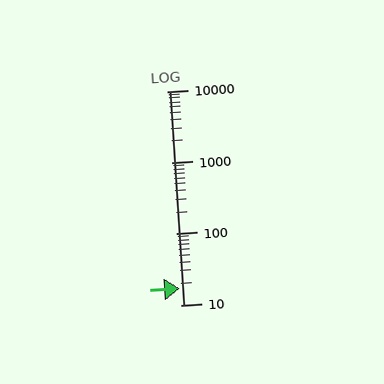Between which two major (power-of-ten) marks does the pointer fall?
The pointer is between 10 and 100.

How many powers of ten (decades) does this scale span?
The scale spans 3 decades, from 10 to 10000.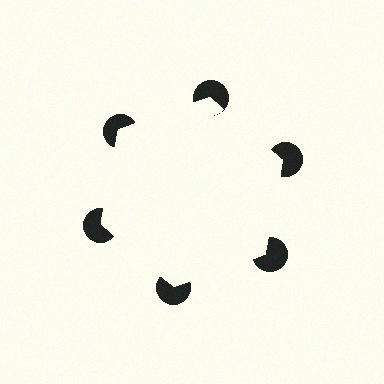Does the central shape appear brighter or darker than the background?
It typically appears slightly brighter than the background, even though no actual brightness change is drawn.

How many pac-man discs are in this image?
There are 6 — one at each vertex of the illusory hexagon.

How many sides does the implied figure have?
6 sides.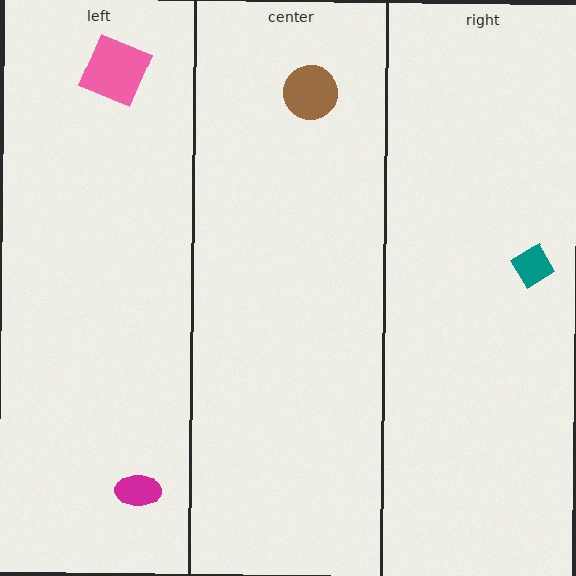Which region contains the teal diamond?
The right region.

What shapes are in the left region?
The pink square, the magenta ellipse.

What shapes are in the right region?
The teal diamond.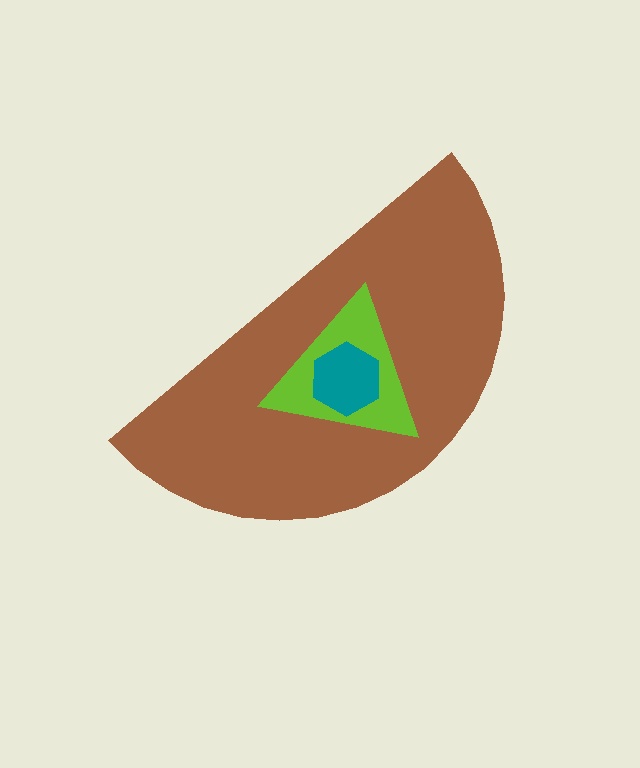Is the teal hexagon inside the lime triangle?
Yes.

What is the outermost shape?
The brown semicircle.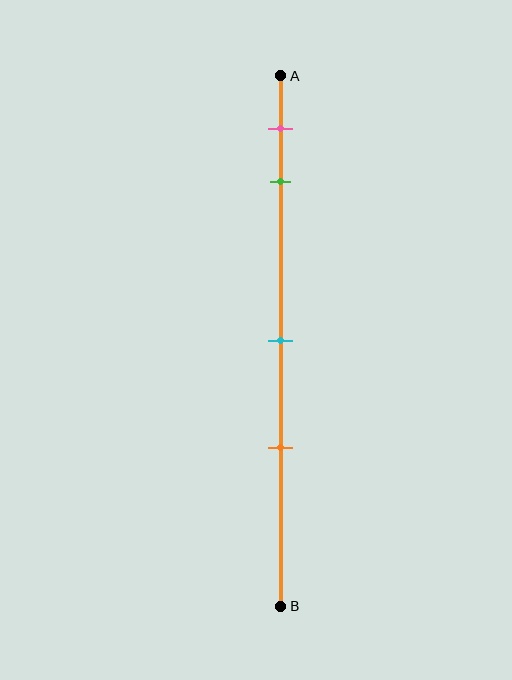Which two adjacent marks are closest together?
The pink and green marks are the closest adjacent pair.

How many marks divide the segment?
There are 4 marks dividing the segment.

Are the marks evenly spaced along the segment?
No, the marks are not evenly spaced.